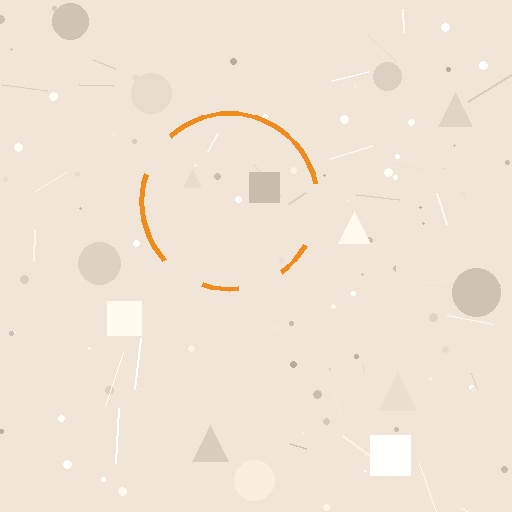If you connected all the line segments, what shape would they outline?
They would outline a circle.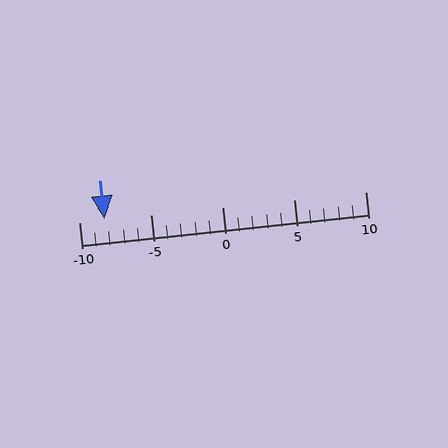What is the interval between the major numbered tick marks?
The major tick marks are spaced 5 units apart.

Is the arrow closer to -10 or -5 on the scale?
The arrow is closer to -10.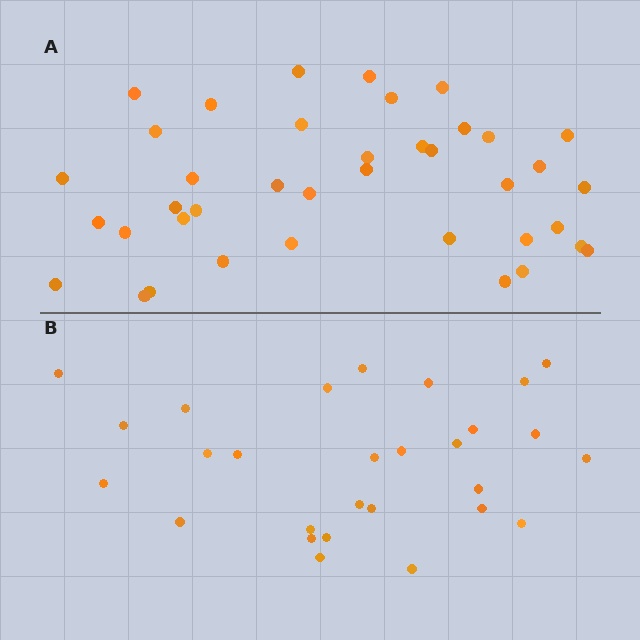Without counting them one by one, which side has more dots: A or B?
Region A (the top region) has more dots.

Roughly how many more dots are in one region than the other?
Region A has roughly 12 or so more dots than region B.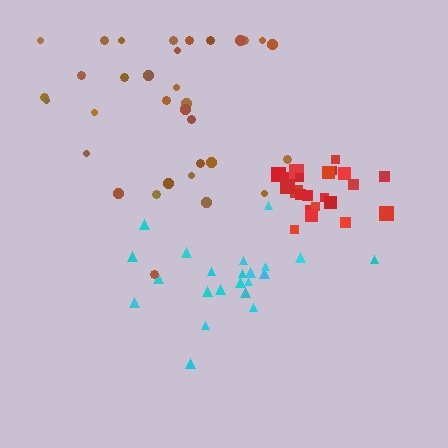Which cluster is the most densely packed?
Red.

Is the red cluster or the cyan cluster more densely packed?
Red.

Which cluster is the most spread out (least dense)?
Brown.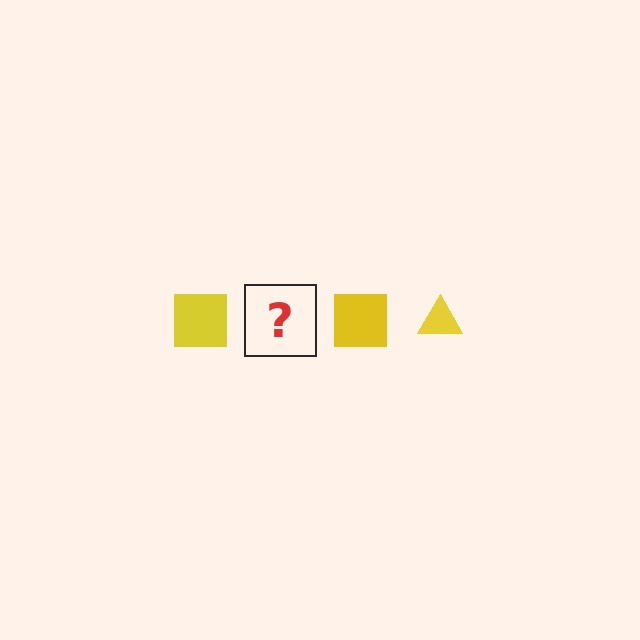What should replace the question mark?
The question mark should be replaced with a yellow triangle.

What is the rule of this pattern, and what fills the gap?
The rule is that the pattern cycles through square, triangle shapes in yellow. The gap should be filled with a yellow triangle.